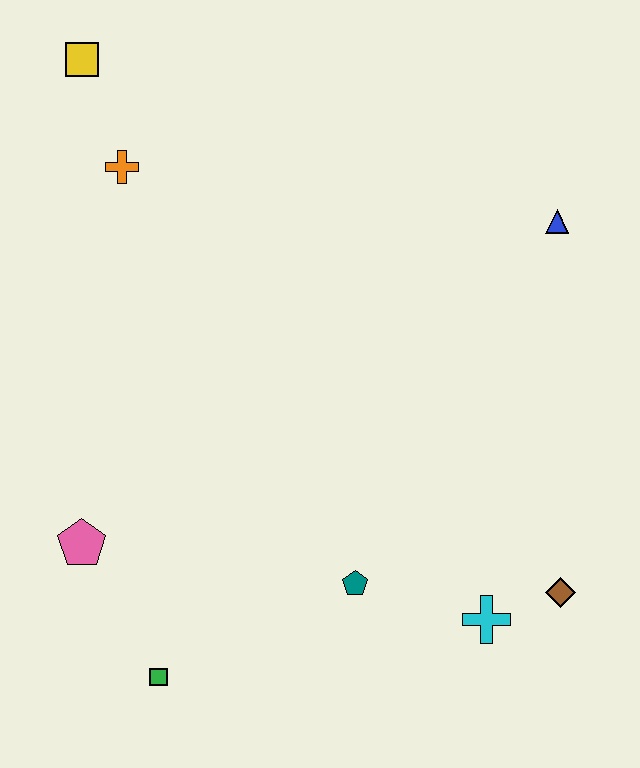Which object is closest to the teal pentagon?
The cyan cross is closest to the teal pentagon.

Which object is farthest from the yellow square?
The brown diamond is farthest from the yellow square.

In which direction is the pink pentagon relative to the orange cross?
The pink pentagon is below the orange cross.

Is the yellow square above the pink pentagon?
Yes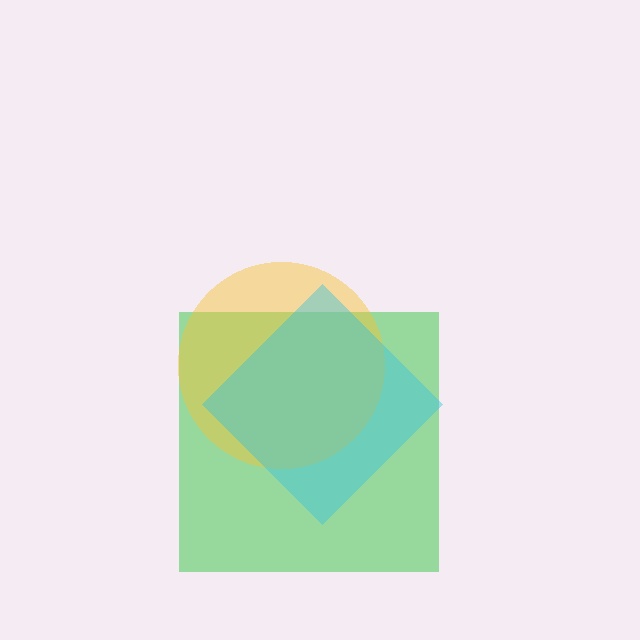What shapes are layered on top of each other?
The layered shapes are: a green square, a yellow circle, a cyan diamond.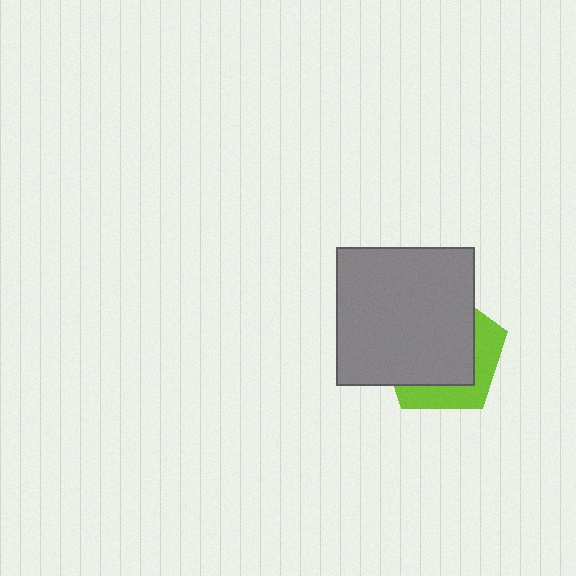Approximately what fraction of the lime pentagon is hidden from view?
Roughly 67% of the lime pentagon is hidden behind the gray square.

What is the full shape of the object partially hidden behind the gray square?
The partially hidden object is a lime pentagon.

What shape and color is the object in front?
The object in front is a gray square.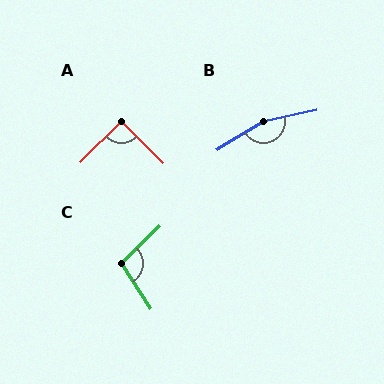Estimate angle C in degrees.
Approximately 102 degrees.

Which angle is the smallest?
A, at approximately 89 degrees.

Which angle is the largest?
B, at approximately 161 degrees.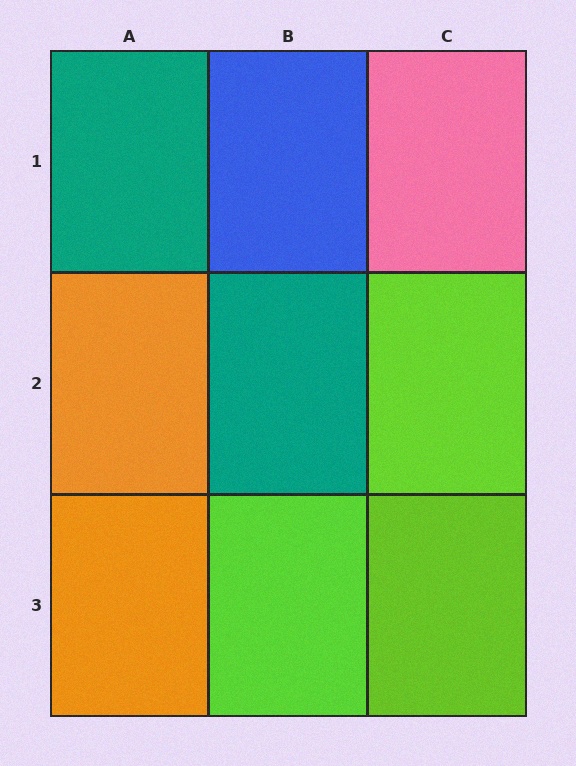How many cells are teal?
2 cells are teal.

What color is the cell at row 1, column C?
Pink.